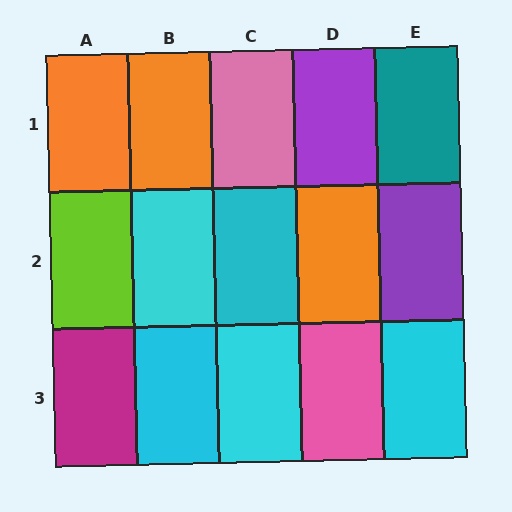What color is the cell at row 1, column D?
Purple.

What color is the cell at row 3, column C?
Cyan.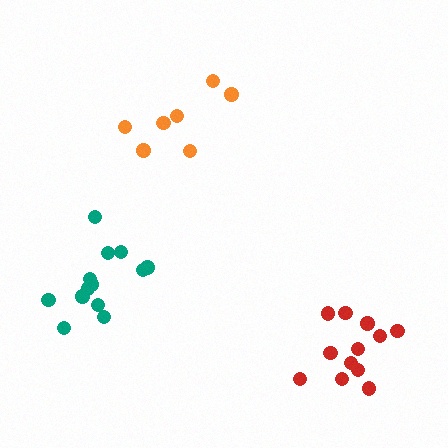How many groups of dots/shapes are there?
There are 3 groups.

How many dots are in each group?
Group 1: 7 dots, Group 2: 13 dots, Group 3: 12 dots (32 total).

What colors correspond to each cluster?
The clusters are colored: orange, teal, red.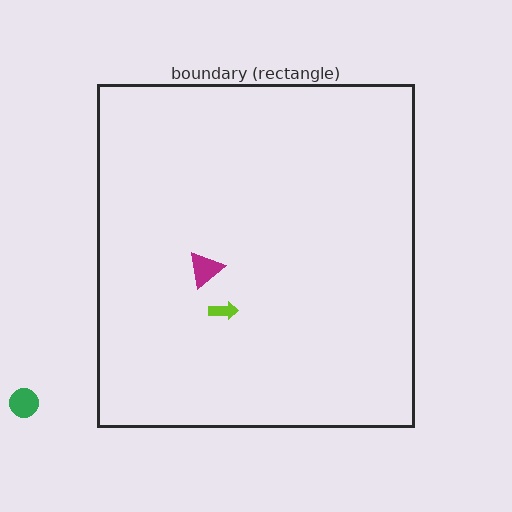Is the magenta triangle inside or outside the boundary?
Inside.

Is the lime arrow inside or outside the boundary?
Inside.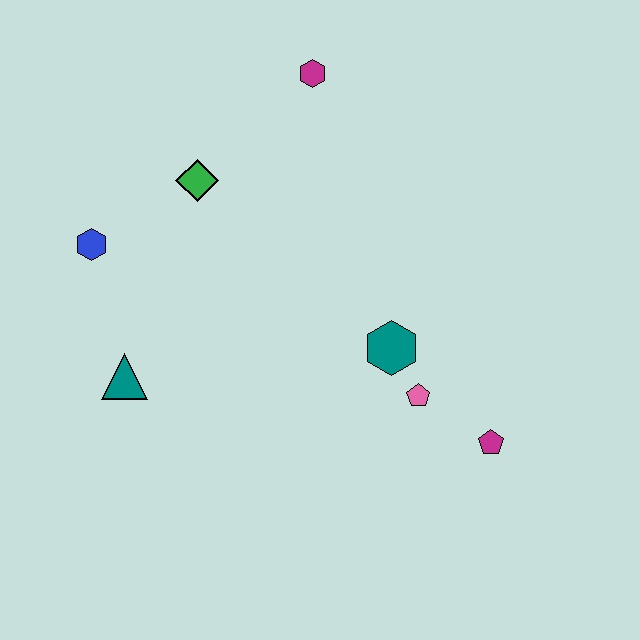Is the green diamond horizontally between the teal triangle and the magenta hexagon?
Yes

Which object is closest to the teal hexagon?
The pink pentagon is closest to the teal hexagon.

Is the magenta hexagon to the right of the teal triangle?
Yes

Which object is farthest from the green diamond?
The magenta pentagon is farthest from the green diamond.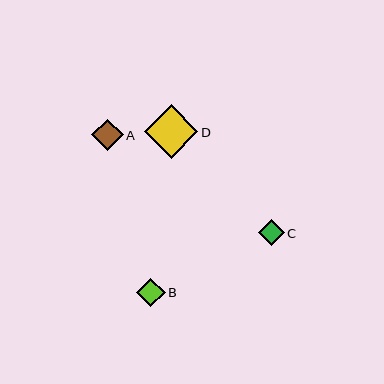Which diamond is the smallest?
Diamond C is the smallest with a size of approximately 26 pixels.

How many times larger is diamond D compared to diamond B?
Diamond D is approximately 1.9 times the size of diamond B.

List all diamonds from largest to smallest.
From largest to smallest: D, A, B, C.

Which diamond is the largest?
Diamond D is the largest with a size of approximately 53 pixels.